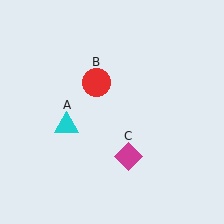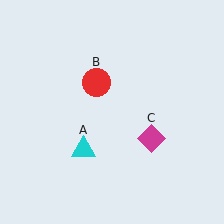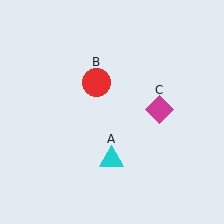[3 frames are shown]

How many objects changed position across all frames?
2 objects changed position: cyan triangle (object A), magenta diamond (object C).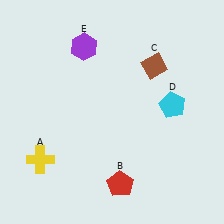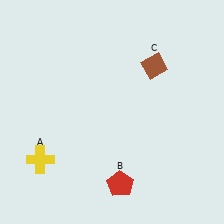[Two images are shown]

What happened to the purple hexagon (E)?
The purple hexagon (E) was removed in Image 2. It was in the top-left area of Image 1.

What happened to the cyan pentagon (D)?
The cyan pentagon (D) was removed in Image 2. It was in the top-right area of Image 1.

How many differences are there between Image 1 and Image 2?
There are 2 differences between the two images.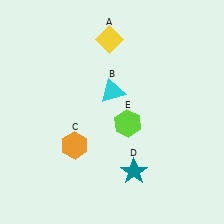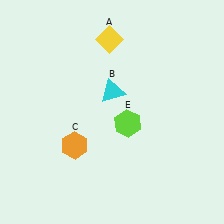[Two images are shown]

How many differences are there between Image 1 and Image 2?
There is 1 difference between the two images.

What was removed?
The teal star (D) was removed in Image 2.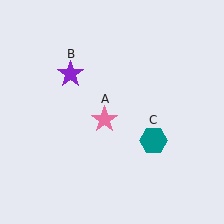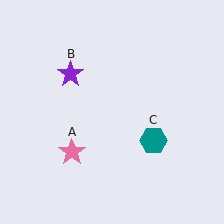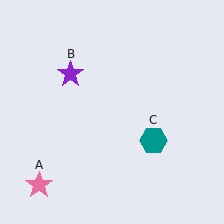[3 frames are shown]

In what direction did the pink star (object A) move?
The pink star (object A) moved down and to the left.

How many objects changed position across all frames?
1 object changed position: pink star (object A).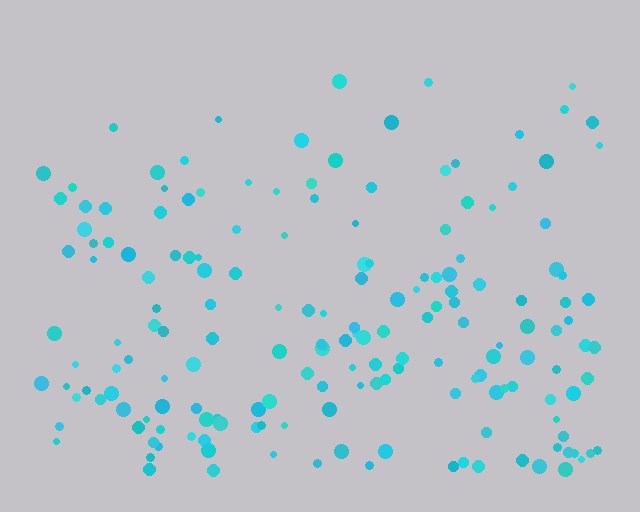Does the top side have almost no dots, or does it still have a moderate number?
Still a moderate number, just noticeably fewer than the bottom.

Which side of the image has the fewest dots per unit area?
The top.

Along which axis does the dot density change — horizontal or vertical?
Vertical.